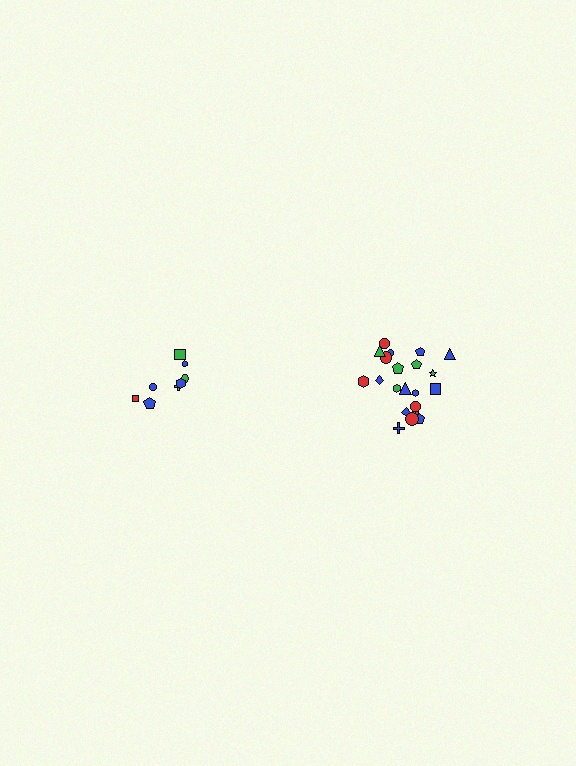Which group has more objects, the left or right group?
The right group.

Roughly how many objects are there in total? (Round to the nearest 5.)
Roughly 30 objects in total.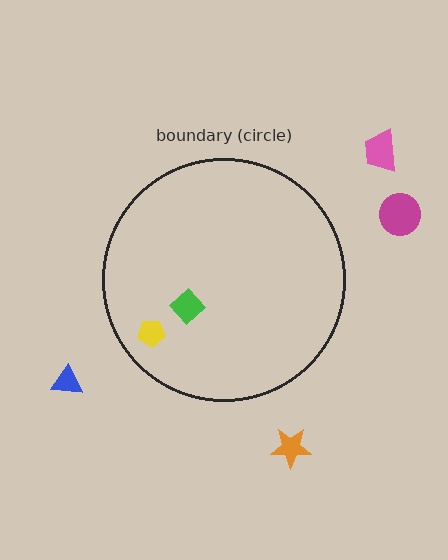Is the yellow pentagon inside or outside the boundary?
Inside.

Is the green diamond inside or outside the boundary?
Inside.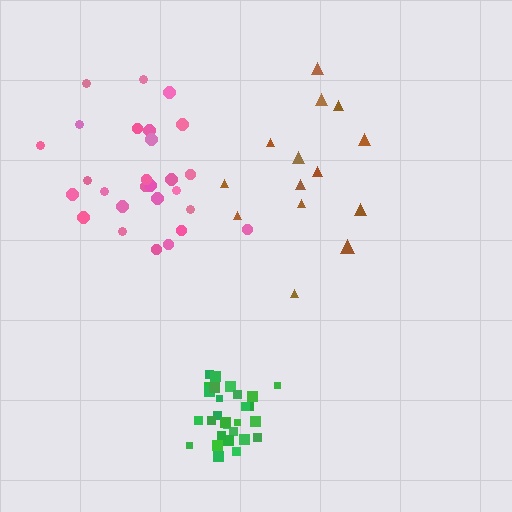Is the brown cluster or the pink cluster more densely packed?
Pink.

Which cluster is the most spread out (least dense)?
Brown.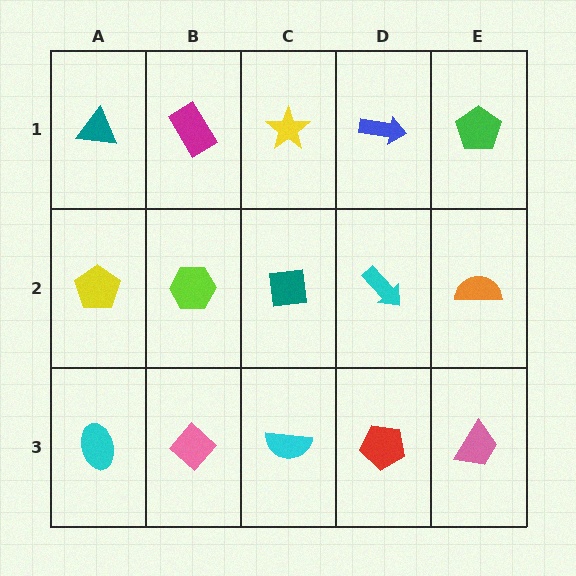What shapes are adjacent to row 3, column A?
A yellow pentagon (row 2, column A), a pink diamond (row 3, column B).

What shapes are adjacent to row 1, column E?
An orange semicircle (row 2, column E), a blue arrow (row 1, column D).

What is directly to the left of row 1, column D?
A yellow star.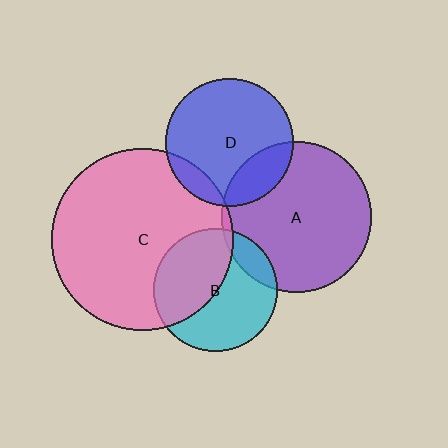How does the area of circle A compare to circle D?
Approximately 1.4 times.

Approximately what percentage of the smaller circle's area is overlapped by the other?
Approximately 45%.